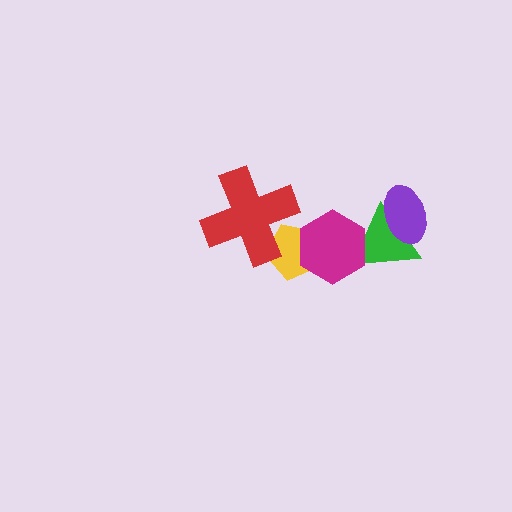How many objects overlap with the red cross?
1 object overlaps with the red cross.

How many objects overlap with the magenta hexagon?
2 objects overlap with the magenta hexagon.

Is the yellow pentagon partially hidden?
Yes, it is partially covered by another shape.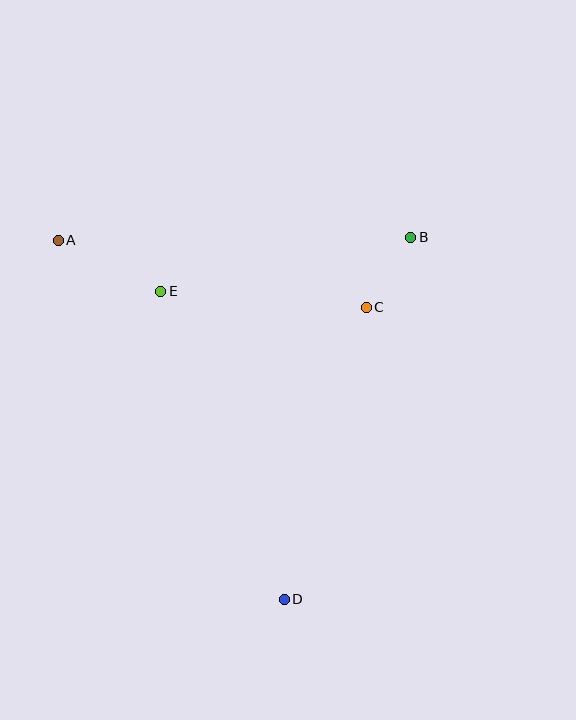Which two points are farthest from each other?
Points A and D are farthest from each other.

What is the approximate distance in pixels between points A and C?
The distance between A and C is approximately 315 pixels.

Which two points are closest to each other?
Points B and C are closest to each other.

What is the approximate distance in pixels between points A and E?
The distance between A and E is approximately 114 pixels.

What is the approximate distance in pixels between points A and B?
The distance between A and B is approximately 353 pixels.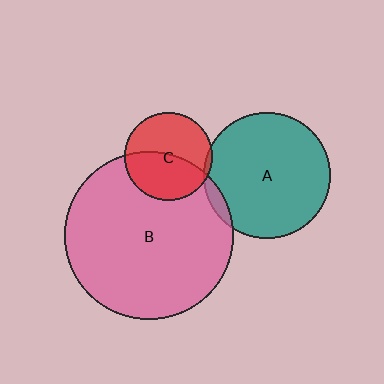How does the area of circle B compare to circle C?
Approximately 3.7 times.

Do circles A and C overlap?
Yes.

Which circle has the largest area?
Circle B (pink).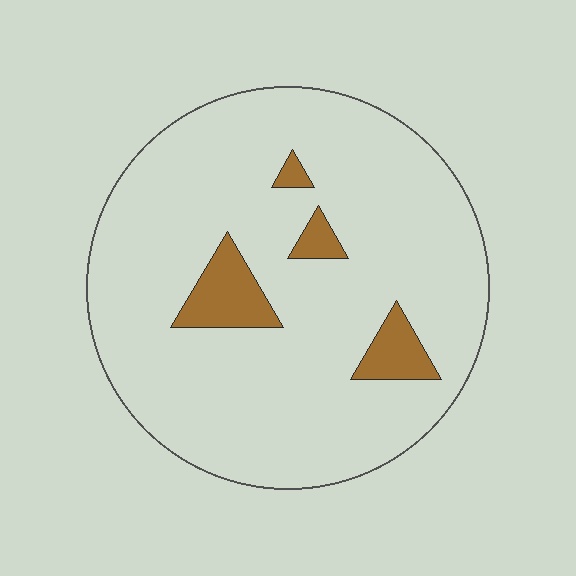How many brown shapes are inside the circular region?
4.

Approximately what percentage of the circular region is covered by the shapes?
Approximately 10%.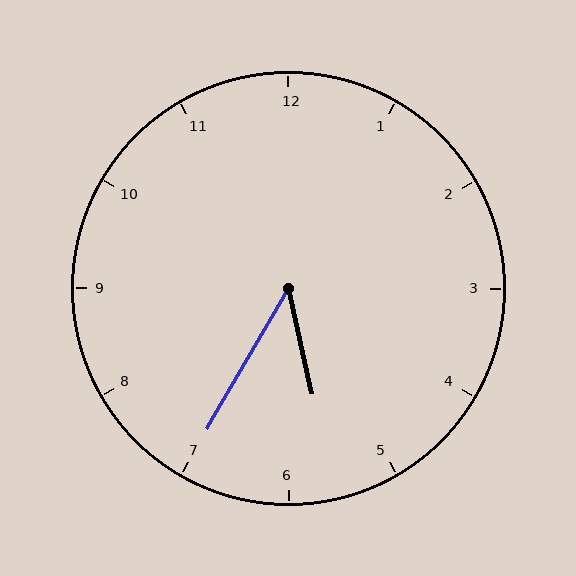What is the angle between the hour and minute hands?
Approximately 42 degrees.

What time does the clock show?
5:35.